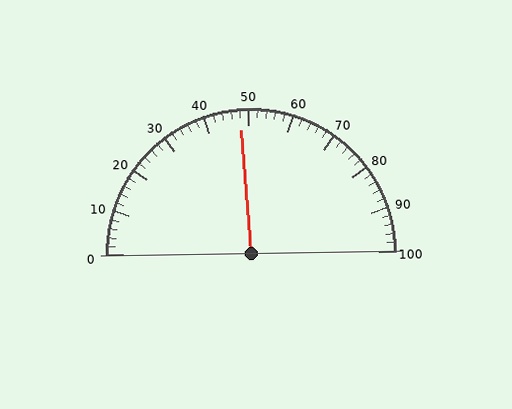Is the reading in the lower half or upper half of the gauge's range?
The reading is in the lower half of the range (0 to 100).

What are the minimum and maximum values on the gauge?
The gauge ranges from 0 to 100.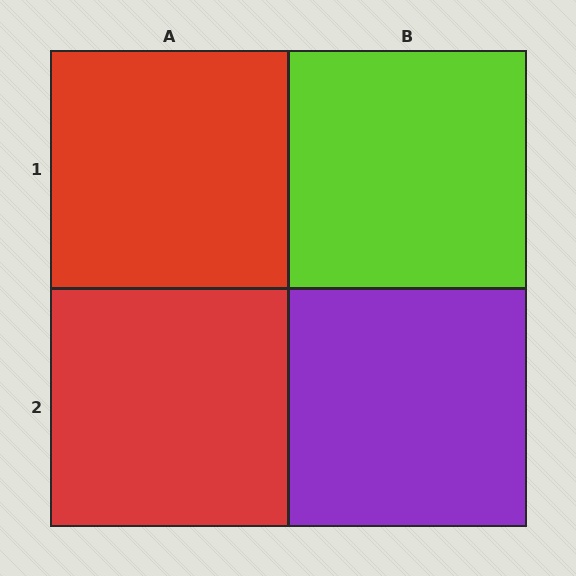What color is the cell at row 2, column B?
Purple.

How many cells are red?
2 cells are red.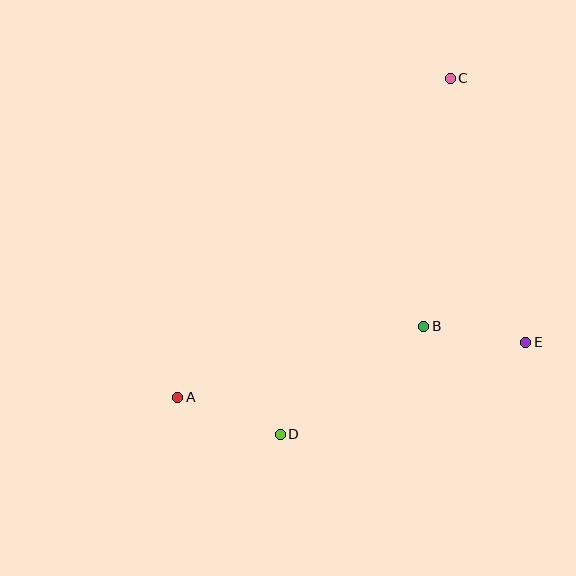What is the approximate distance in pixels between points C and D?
The distance between C and D is approximately 394 pixels.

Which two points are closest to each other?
Points B and E are closest to each other.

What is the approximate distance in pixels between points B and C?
The distance between B and C is approximately 249 pixels.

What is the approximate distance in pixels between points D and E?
The distance between D and E is approximately 262 pixels.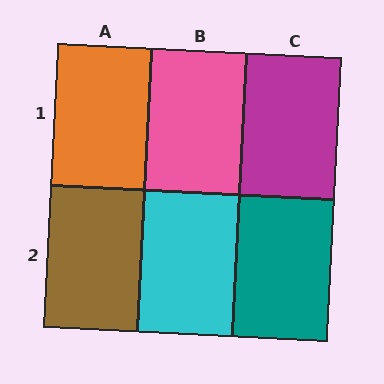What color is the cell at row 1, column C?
Magenta.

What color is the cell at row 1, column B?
Pink.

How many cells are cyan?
1 cell is cyan.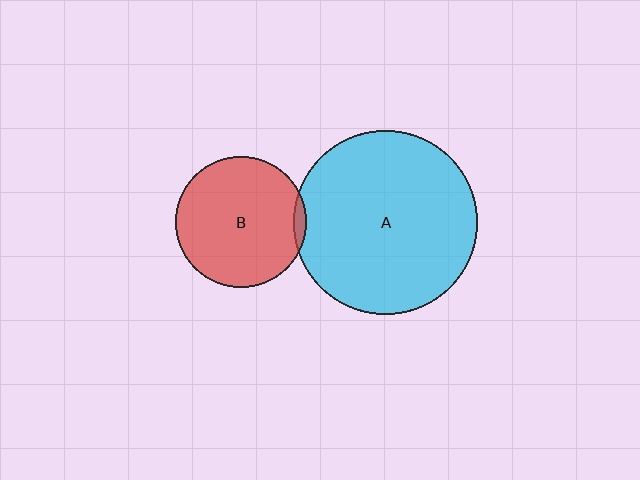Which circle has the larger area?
Circle A (cyan).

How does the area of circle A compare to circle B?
Approximately 2.0 times.